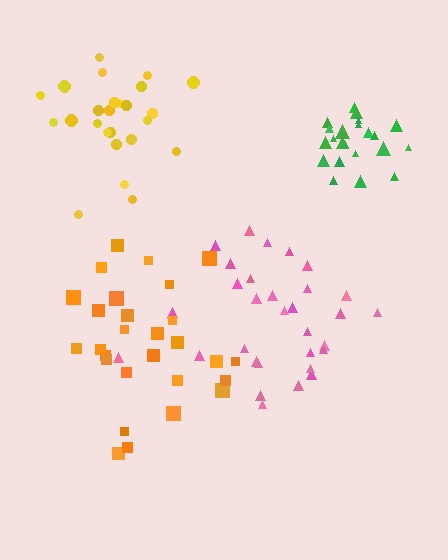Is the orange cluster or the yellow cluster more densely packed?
Orange.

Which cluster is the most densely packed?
Green.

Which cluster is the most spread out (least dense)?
Pink.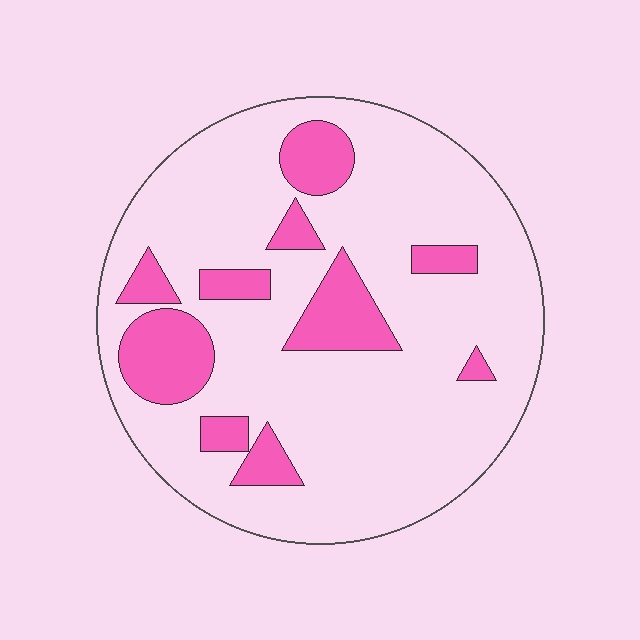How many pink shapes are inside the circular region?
10.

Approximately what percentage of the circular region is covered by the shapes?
Approximately 20%.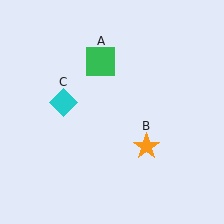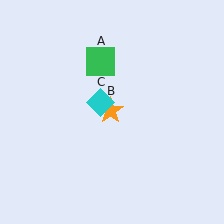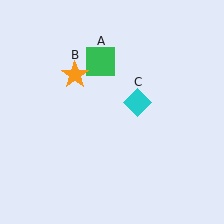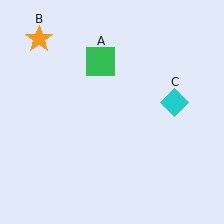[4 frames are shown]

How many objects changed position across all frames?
2 objects changed position: orange star (object B), cyan diamond (object C).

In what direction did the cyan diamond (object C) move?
The cyan diamond (object C) moved right.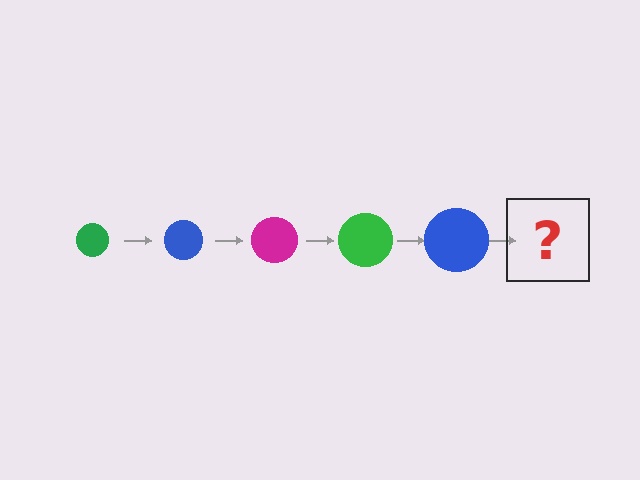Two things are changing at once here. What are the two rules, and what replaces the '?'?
The two rules are that the circle grows larger each step and the color cycles through green, blue, and magenta. The '?' should be a magenta circle, larger than the previous one.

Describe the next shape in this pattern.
It should be a magenta circle, larger than the previous one.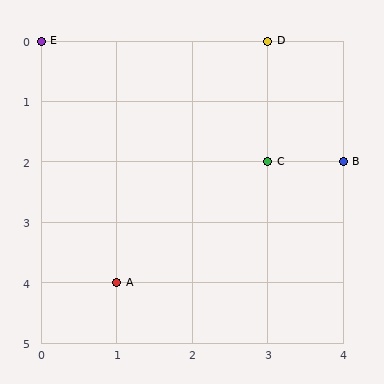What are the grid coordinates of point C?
Point C is at grid coordinates (3, 2).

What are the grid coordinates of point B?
Point B is at grid coordinates (4, 2).